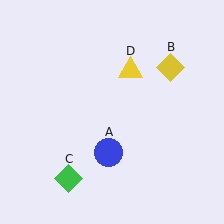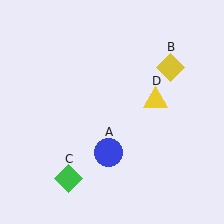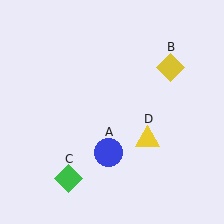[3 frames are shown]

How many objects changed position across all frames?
1 object changed position: yellow triangle (object D).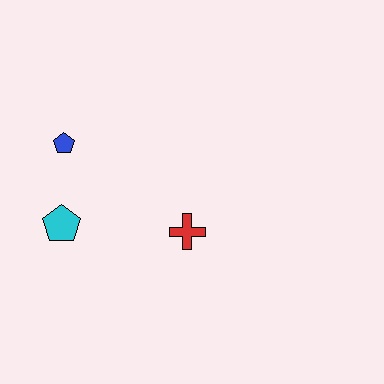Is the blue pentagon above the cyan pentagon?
Yes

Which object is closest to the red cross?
The cyan pentagon is closest to the red cross.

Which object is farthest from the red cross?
The blue pentagon is farthest from the red cross.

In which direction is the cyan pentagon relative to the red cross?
The cyan pentagon is to the left of the red cross.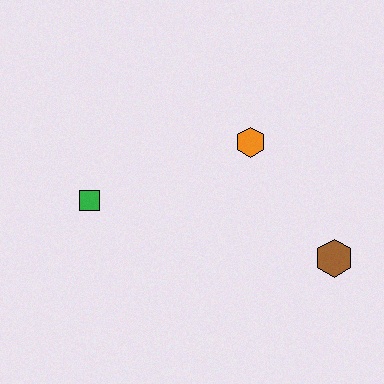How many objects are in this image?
There are 3 objects.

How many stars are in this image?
There are no stars.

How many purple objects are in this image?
There are no purple objects.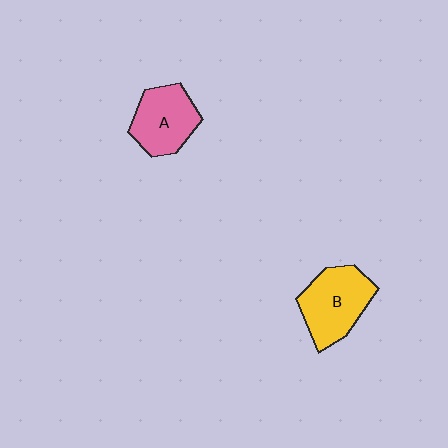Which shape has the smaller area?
Shape A (pink).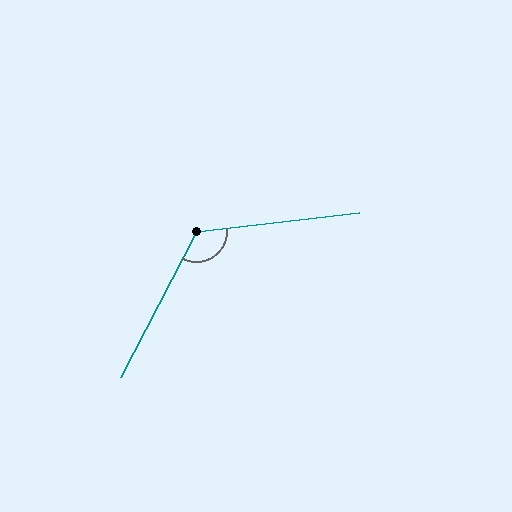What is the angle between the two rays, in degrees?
Approximately 124 degrees.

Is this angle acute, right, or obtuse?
It is obtuse.